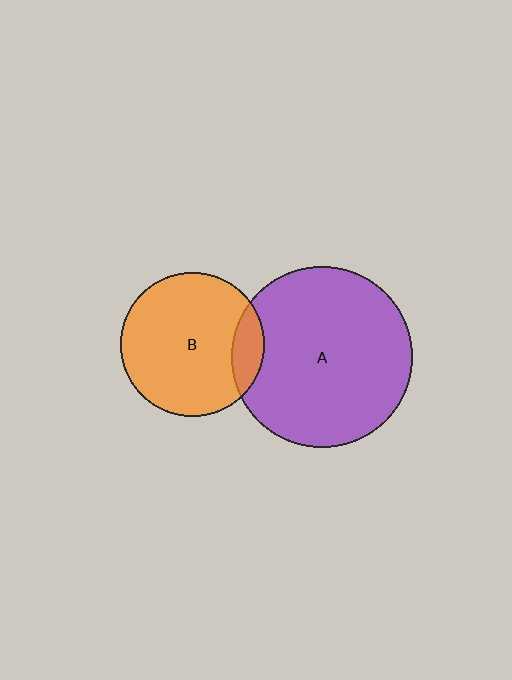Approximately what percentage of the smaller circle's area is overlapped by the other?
Approximately 15%.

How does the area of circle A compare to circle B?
Approximately 1.6 times.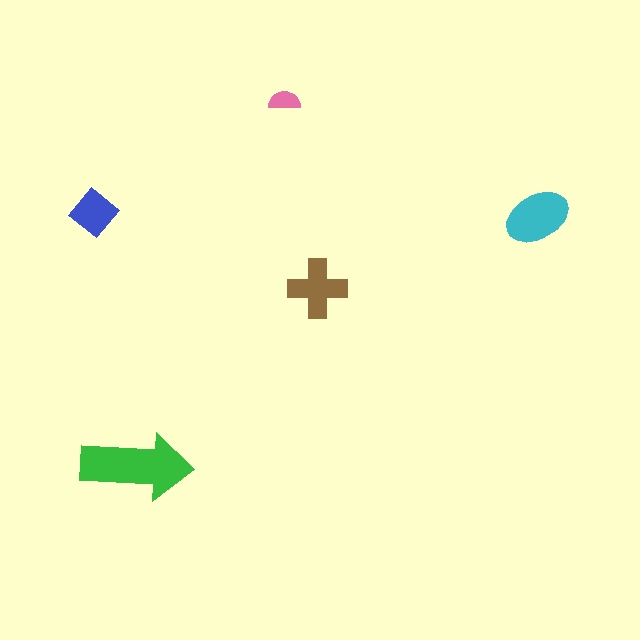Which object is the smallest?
The pink semicircle.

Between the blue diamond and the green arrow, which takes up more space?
The green arrow.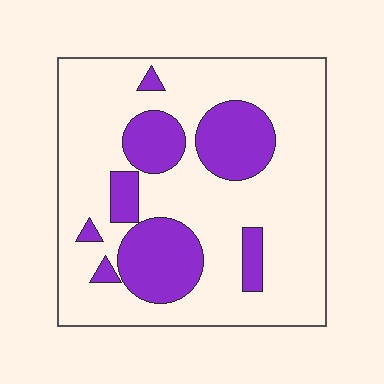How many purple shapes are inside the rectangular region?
8.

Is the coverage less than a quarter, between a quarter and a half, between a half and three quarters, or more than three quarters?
Between a quarter and a half.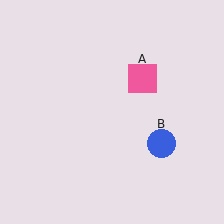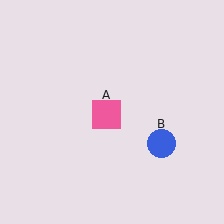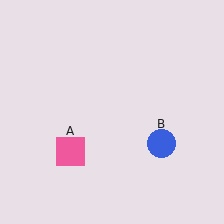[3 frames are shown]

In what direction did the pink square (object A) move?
The pink square (object A) moved down and to the left.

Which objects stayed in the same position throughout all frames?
Blue circle (object B) remained stationary.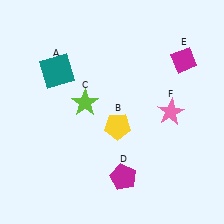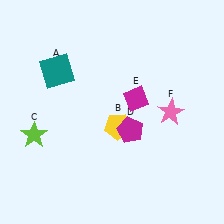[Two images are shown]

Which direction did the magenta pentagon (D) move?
The magenta pentagon (D) moved up.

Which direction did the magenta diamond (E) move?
The magenta diamond (E) moved left.